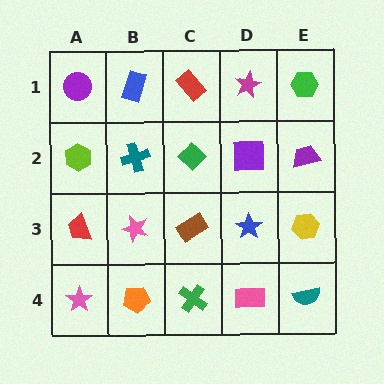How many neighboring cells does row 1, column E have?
2.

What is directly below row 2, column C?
A brown rectangle.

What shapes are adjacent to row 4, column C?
A brown rectangle (row 3, column C), an orange pentagon (row 4, column B), a pink rectangle (row 4, column D).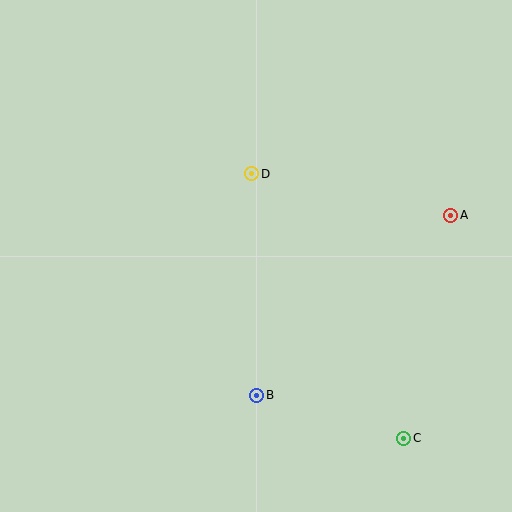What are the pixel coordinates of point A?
Point A is at (451, 215).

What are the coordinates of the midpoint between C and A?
The midpoint between C and A is at (427, 327).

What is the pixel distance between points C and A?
The distance between C and A is 228 pixels.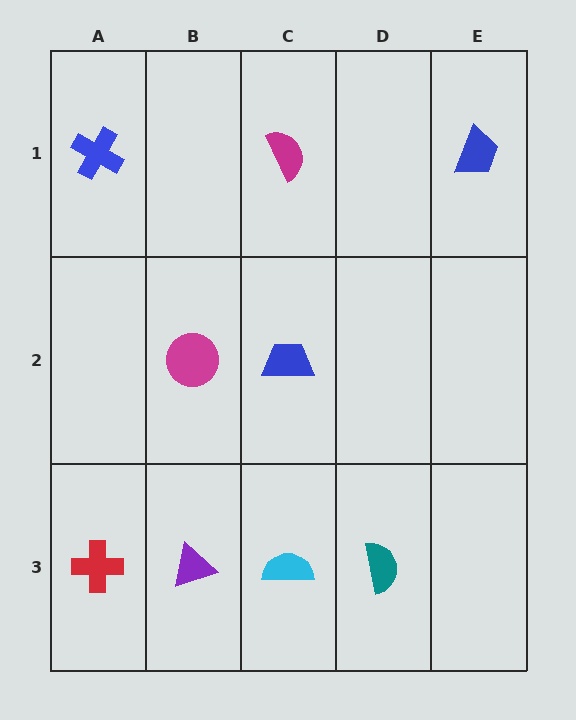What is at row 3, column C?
A cyan semicircle.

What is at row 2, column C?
A blue trapezoid.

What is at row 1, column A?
A blue cross.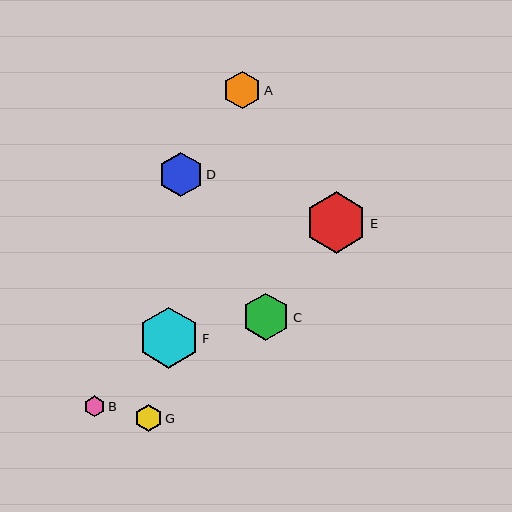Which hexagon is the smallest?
Hexagon B is the smallest with a size of approximately 21 pixels.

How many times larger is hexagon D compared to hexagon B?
Hexagon D is approximately 2.1 times the size of hexagon B.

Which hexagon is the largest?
Hexagon E is the largest with a size of approximately 61 pixels.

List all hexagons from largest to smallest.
From largest to smallest: E, F, C, D, A, G, B.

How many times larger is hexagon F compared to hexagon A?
Hexagon F is approximately 1.6 times the size of hexagon A.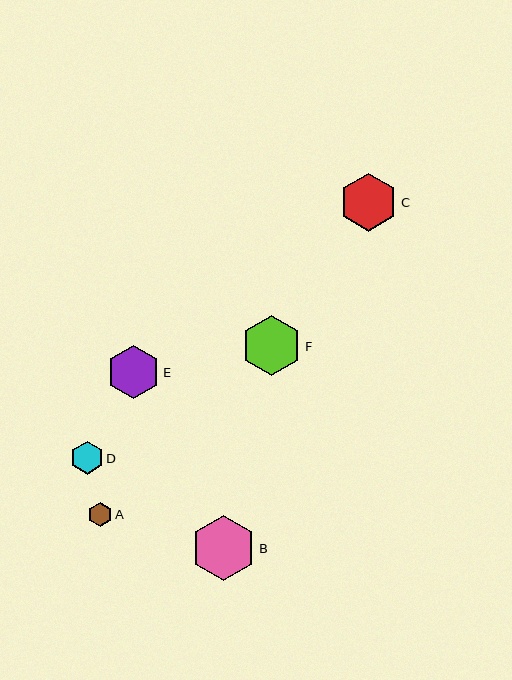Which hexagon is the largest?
Hexagon B is the largest with a size of approximately 65 pixels.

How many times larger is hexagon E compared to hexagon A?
Hexagon E is approximately 2.2 times the size of hexagon A.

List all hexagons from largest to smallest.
From largest to smallest: B, F, C, E, D, A.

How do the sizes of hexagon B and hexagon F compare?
Hexagon B and hexagon F are approximately the same size.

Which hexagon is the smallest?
Hexagon A is the smallest with a size of approximately 24 pixels.